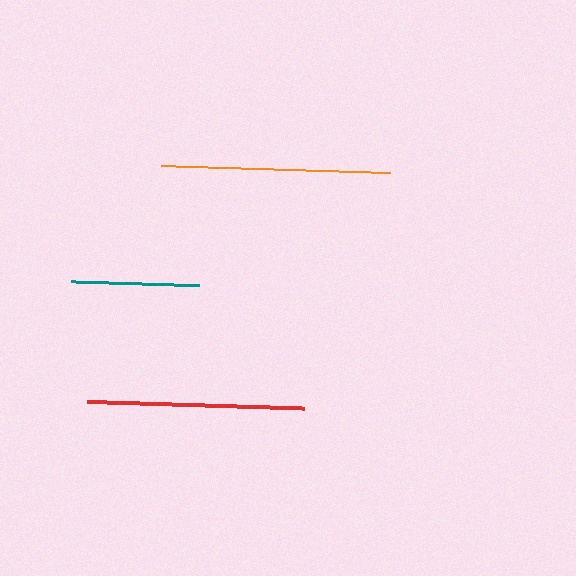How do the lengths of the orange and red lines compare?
The orange and red lines are approximately the same length.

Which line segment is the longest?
The orange line is the longest at approximately 228 pixels.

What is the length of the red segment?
The red segment is approximately 217 pixels long.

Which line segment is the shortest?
The teal line is the shortest at approximately 128 pixels.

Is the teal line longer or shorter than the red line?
The red line is longer than the teal line.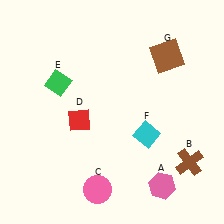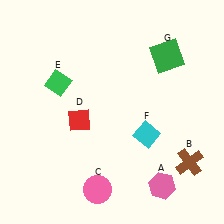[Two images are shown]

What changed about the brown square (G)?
In Image 1, G is brown. In Image 2, it changed to green.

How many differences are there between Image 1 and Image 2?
There is 1 difference between the two images.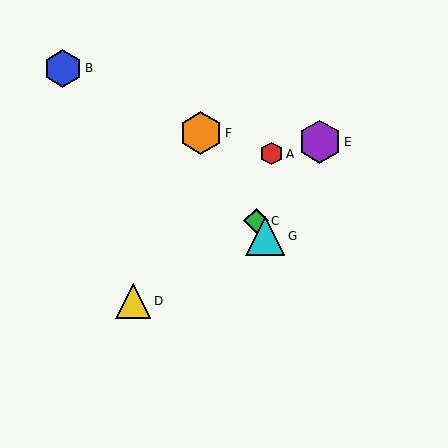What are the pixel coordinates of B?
Object B is at (63, 68).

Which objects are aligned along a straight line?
Objects C, F, G are aligned along a straight line.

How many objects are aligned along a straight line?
3 objects (C, F, G) are aligned along a straight line.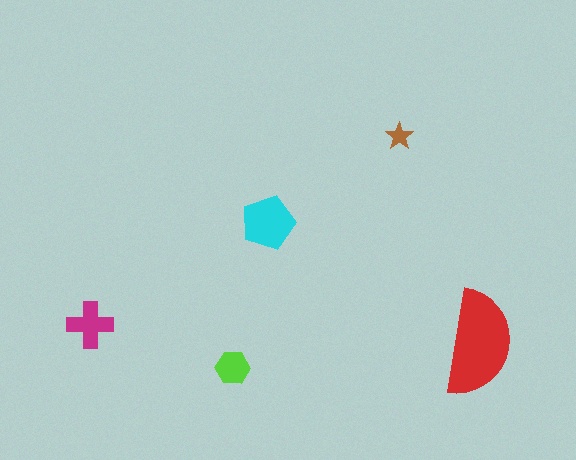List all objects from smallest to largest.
The brown star, the lime hexagon, the magenta cross, the cyan pentagon, the red semicircle.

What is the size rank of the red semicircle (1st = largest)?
1st.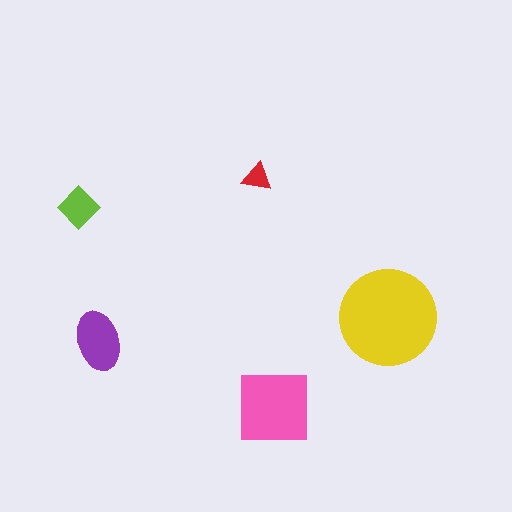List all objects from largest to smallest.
The yellow circle, the pink square, the purple ellipse, the lime diamond, the red triangle.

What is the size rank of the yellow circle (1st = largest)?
1st.